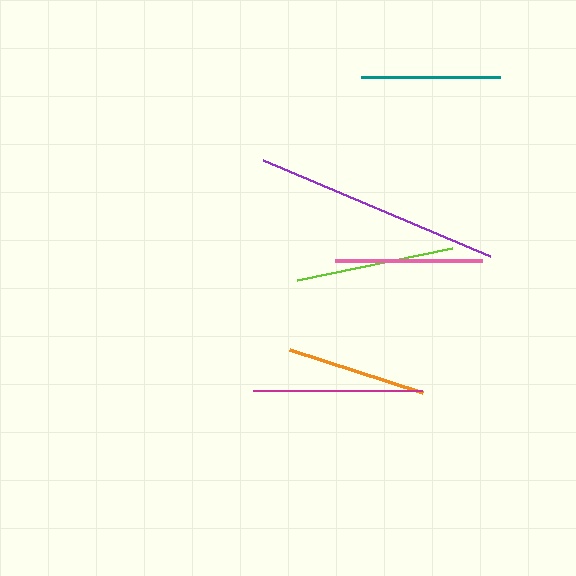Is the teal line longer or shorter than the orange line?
The teal line is longer than the orange line.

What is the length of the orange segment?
The orange segment is approximately 139 pixels long.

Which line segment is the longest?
The purple line is the longest at approximately 246 pixels.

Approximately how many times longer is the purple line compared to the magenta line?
The purple line is approximately 1.5 times the length of the magenta line.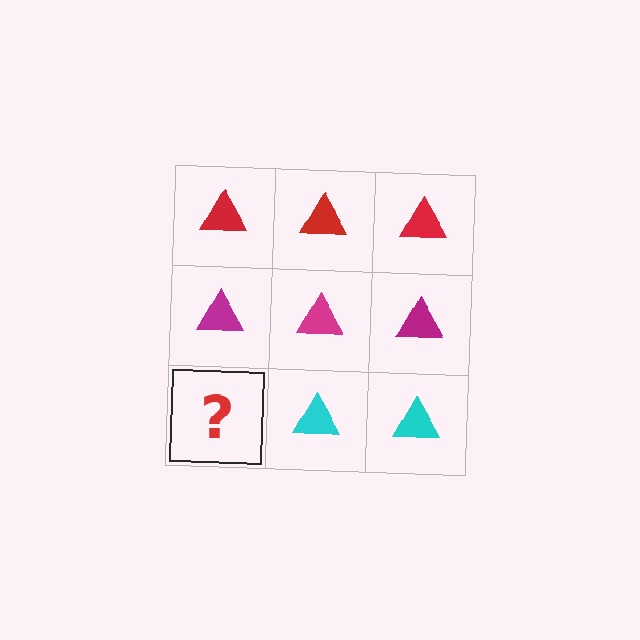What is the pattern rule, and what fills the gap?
The rule is that each row has a consistent color. The gap should be filled with a cyan triangle.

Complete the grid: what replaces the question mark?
The question mark should be replaced with a cyan triangle.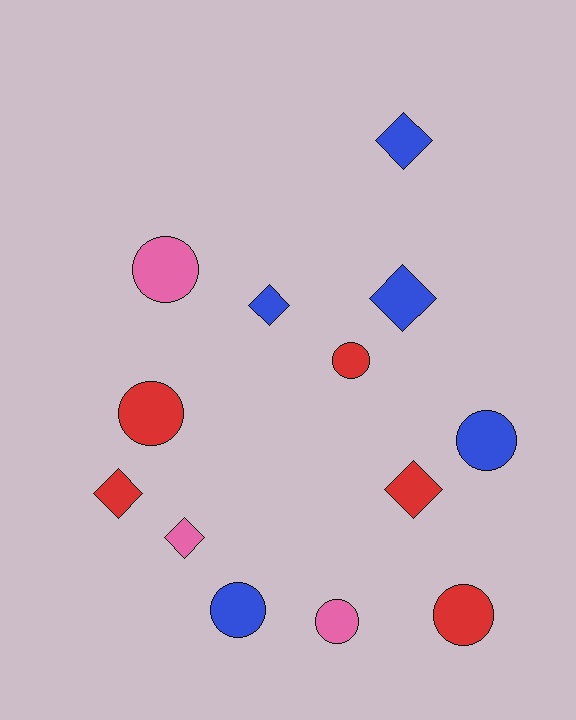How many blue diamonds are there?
There are 3 blue diamonds.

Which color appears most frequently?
Blue, with 5 objects.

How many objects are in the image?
There are 13 objects.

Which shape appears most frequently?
Circle, with 7 objects.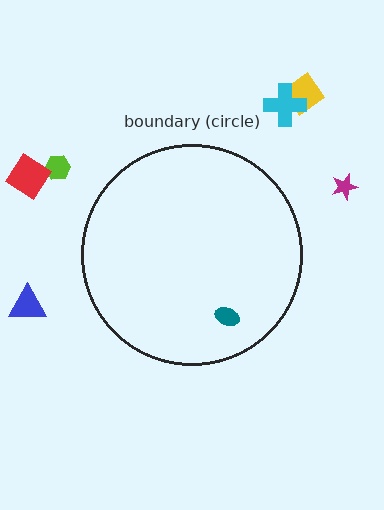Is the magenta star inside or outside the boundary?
Outside.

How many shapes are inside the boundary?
1 inside, 6 outside.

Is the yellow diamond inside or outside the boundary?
Outside.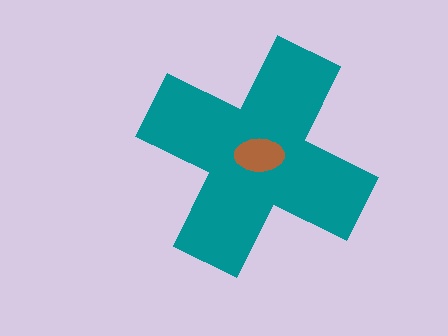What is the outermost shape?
The teal cross.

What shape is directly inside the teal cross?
The brown ellipse.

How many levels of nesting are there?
2.